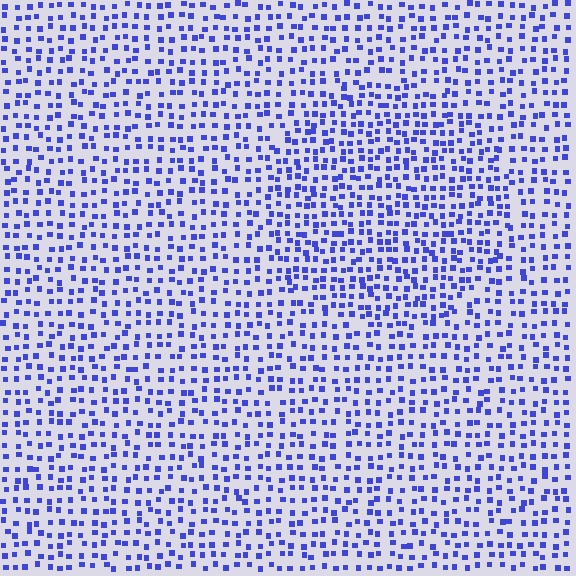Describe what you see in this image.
The image contains small blue elements arranged at two different densities. A circle-shaped region is visible where the elements are more densely packed than the surrounding area.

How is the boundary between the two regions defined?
The boundary is defined by a change in element density (approximately 1.5x ratio). All elements are the same color, size, and shape.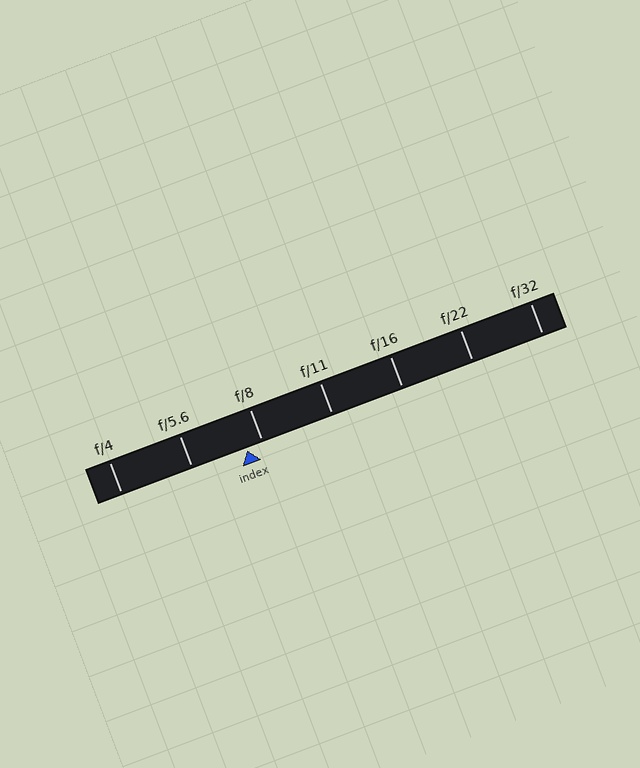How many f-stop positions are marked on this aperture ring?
There are 7 f-stop positions marked.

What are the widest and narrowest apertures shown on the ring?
The widest aperture shown is f/4 and the narrowest is f/32.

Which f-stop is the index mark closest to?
The index mark is closest to f/8.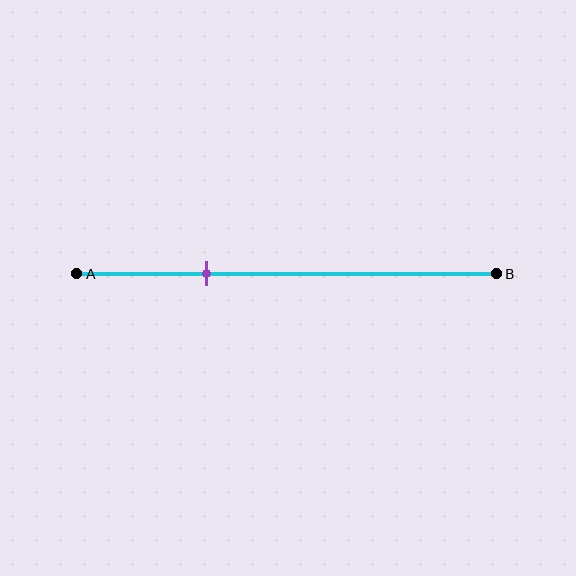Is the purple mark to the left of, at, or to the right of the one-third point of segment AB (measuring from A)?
The purple mark is approximately at the one-third point of segment AB.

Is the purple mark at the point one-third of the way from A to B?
Yes, the mark is approximately at the one-third point.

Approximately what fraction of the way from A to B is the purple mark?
The purple mark is approximately 30% of the way from A to B.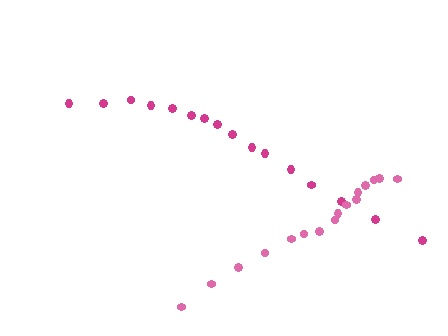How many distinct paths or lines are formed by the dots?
There are 2 distinct paths.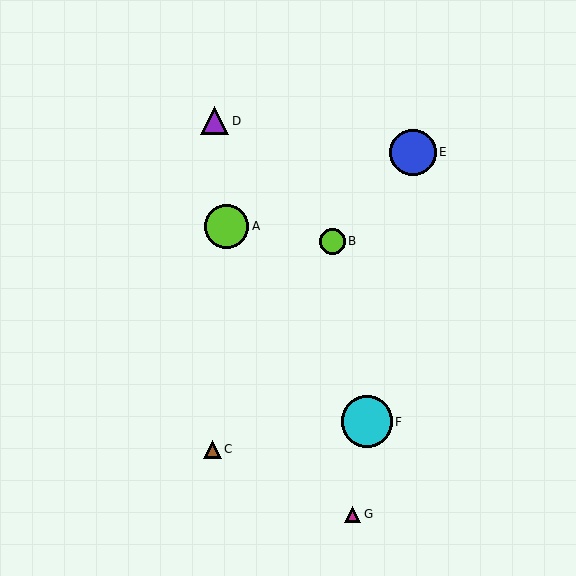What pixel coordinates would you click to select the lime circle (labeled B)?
Click at (333, 241) to select the lime circle B.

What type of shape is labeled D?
Shape D is a purple triangle.